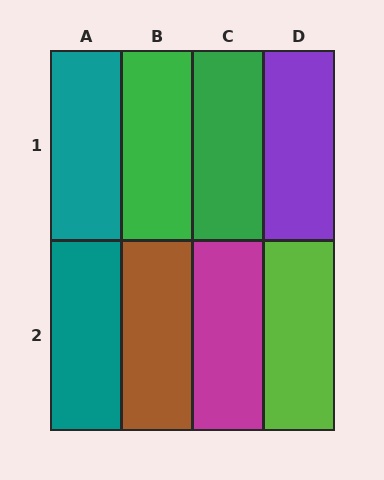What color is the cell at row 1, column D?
Purple.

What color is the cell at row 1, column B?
Green.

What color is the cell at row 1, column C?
Green.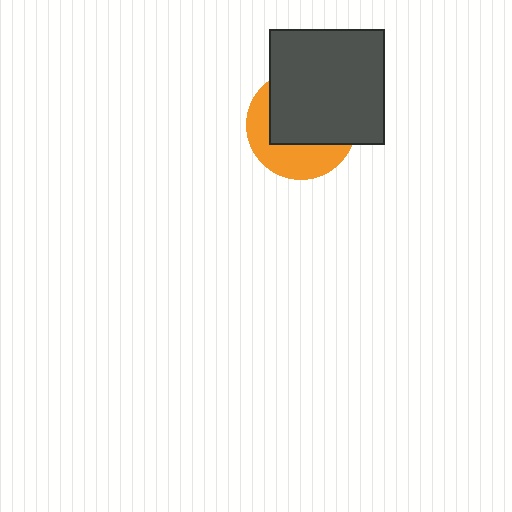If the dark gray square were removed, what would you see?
You would see the complete orange circle.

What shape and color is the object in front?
The object in front is a dark gray square.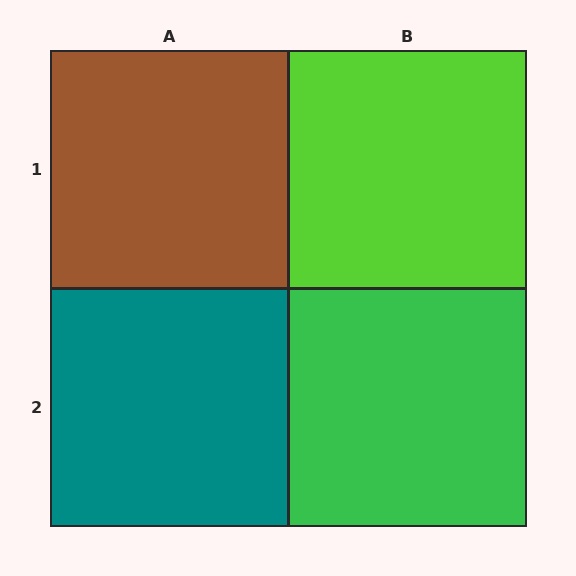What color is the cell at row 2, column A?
Teal.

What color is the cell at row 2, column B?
Green.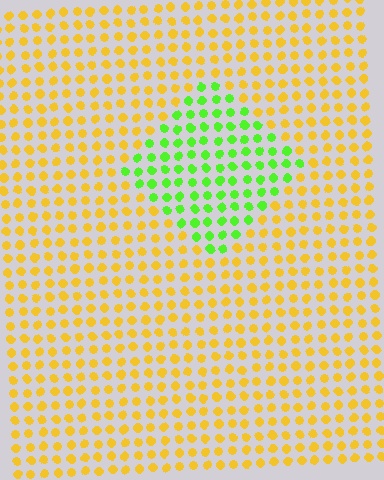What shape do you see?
I see a diamond.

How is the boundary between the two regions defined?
The boundary is defined purely by a slight shift in hue (about 63 degrees). Spacing, size, and orientation are identical on both sides.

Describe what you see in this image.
The image is filled with small yellow elements in a uniform arrangement. A diamond-shaped region is visible where the elements are tinted to a slightly different hue, forming a subtle color boundary.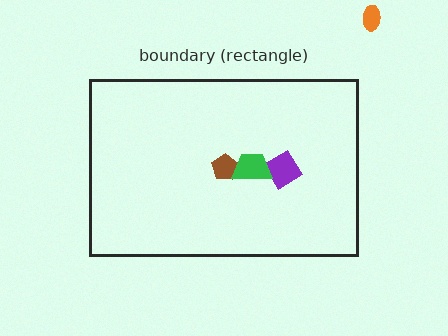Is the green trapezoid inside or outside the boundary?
Inside.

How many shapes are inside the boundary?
3 inside, 1 outside.